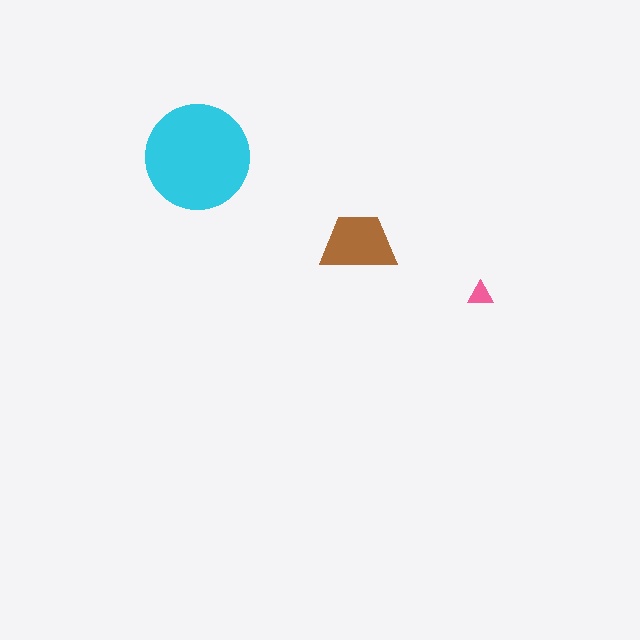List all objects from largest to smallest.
The cyan circle, the brown trapezoid, the pink triangle.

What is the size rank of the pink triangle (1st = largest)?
3rd.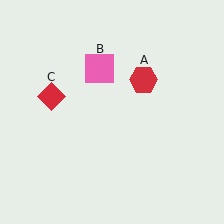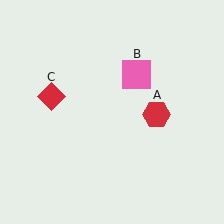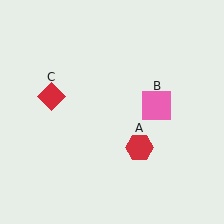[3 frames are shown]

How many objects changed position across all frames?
2 objects changed position: red hexagon (object A), pink square (object B).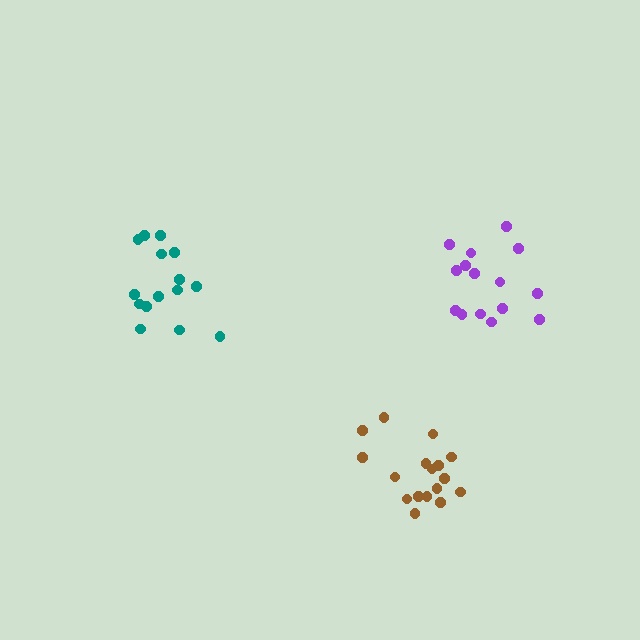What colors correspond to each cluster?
The clusters are colored: brown, teal, purple.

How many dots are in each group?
Group 1: 17 dots, Group 2: 15 dots, Group 3: 15 dots (47 total).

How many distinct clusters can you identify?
There are 3 distinct clusters.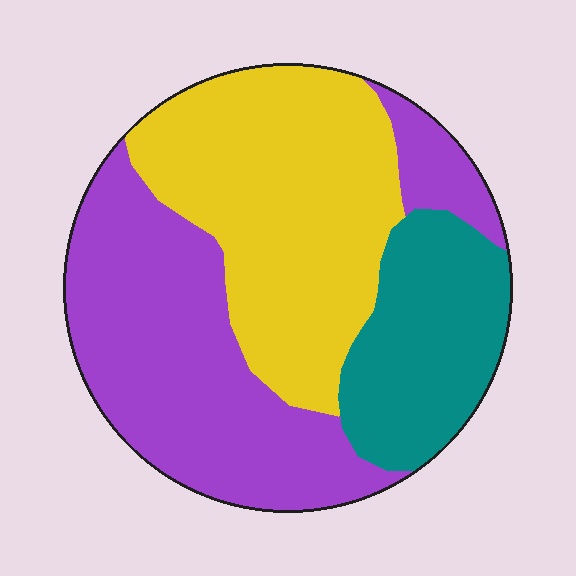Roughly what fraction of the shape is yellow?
Yellow takes up about three eighths (3/8) of the shape.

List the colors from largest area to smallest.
From largest to smallest: purple, yellow, teal.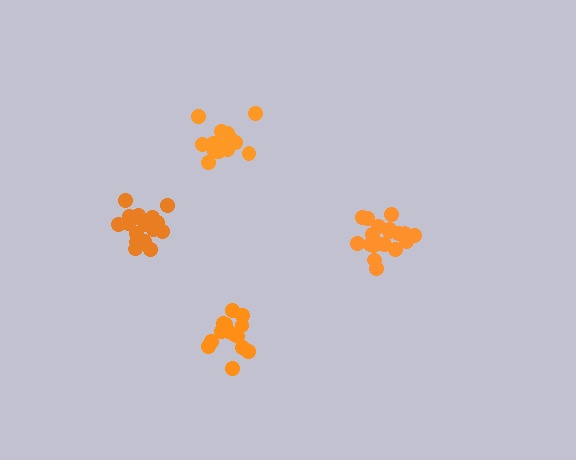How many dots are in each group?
Group 1: 15 dots, Group 2: 15 dots, Group 3: 17 dots, Group 4: 19 dots (66 total).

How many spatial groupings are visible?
There are 4 spatial groupings.